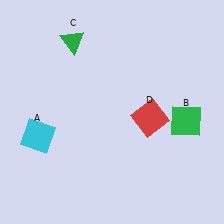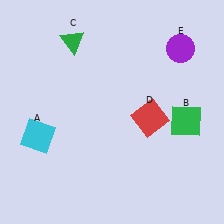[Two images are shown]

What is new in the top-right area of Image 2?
A purple circle (E) was added in the top-right area of Image 2.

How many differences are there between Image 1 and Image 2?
There is 1 difference between the two images.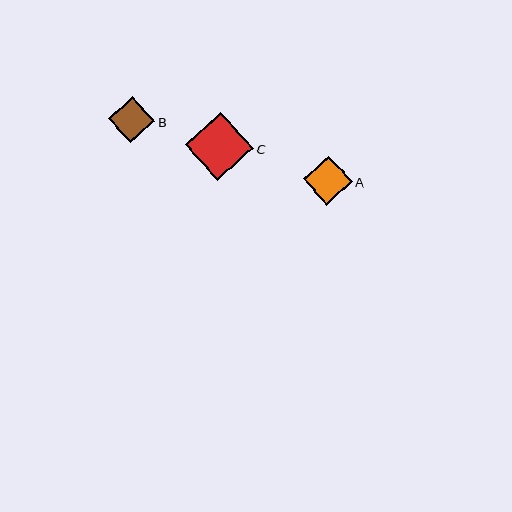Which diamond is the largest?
Diamond C is the largest with a size of approximately 68 pixels.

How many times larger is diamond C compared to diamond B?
Diamond C is approximately 1.5 times the size of diamond B.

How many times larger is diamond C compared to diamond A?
Diamond C is approximately 1.4 times the size of diamond A.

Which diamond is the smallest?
Diamond B is the smallest with a size of approximately 46 pixels.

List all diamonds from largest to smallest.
From largest to smallest: C, A, B.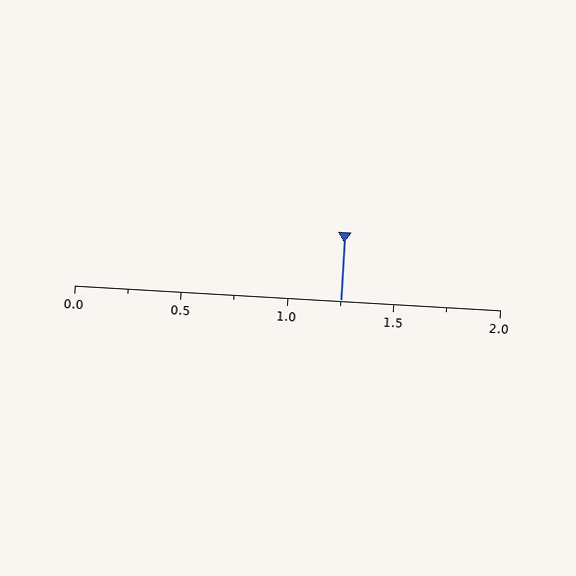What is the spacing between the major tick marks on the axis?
The major ticks are spaced 0.5 apart.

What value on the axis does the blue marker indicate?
The marker indicates approximately 1.25.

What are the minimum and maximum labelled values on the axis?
The axis runs from 0.0 to 2.0.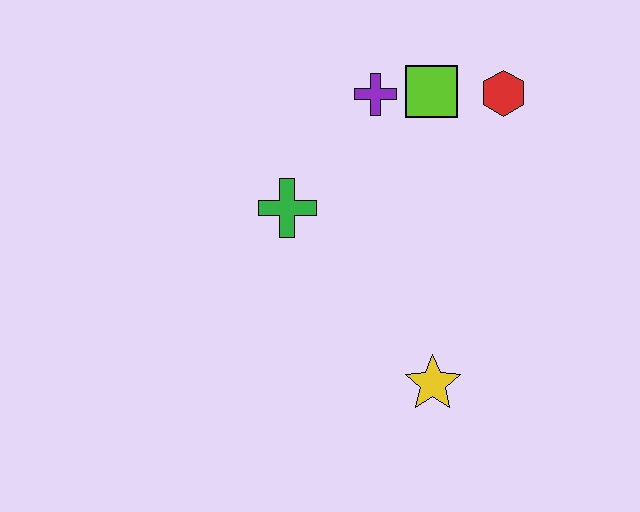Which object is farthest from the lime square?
The yellow star is farthest from the lime square.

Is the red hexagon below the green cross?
No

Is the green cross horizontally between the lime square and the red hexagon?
No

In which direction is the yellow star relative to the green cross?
The yellow star is below the green cross.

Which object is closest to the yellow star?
The green cross is closest to the yellow star.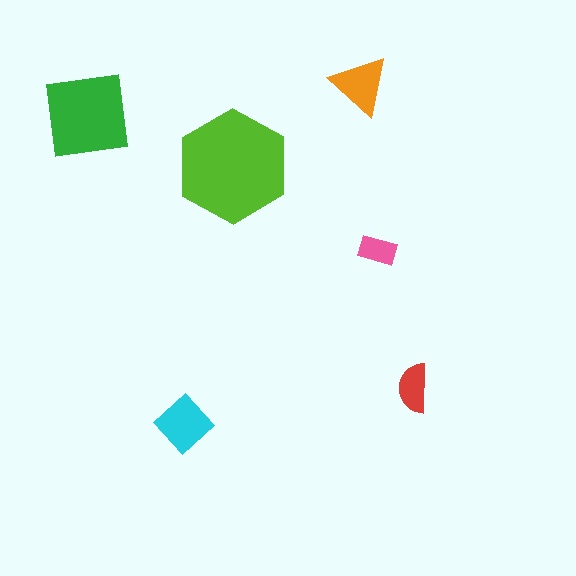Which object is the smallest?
The pink rectangle.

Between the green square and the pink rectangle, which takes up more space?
The green square.